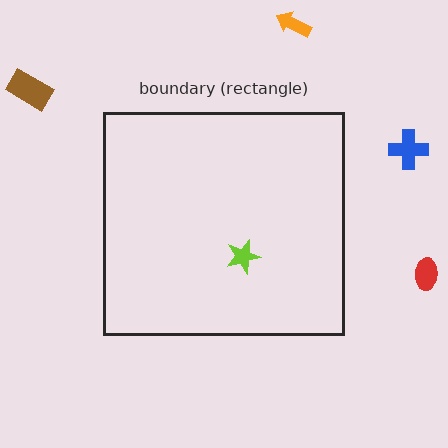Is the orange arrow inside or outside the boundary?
Outside.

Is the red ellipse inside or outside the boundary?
Outside.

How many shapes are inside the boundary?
1 inside, 4 outside.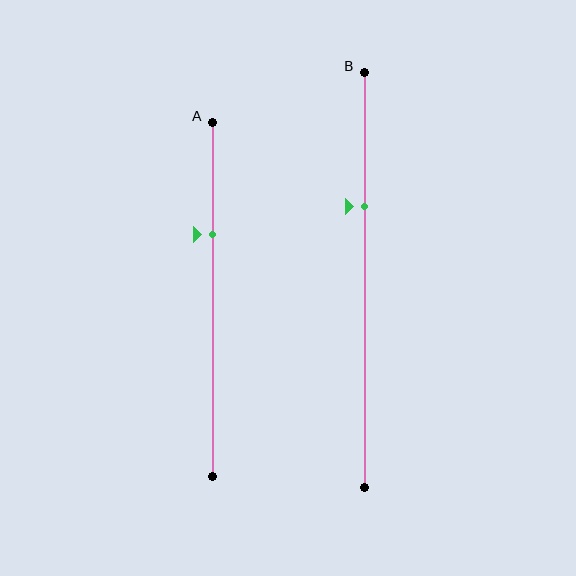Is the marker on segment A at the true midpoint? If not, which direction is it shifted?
No, the marker on segment A is shifted upward by about 18% of the segment length.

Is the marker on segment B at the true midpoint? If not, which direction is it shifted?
No, the marker on segment B is shifted upward by about 18% of the segment length.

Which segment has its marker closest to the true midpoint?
Segment B has its marker closest to the true midpoint.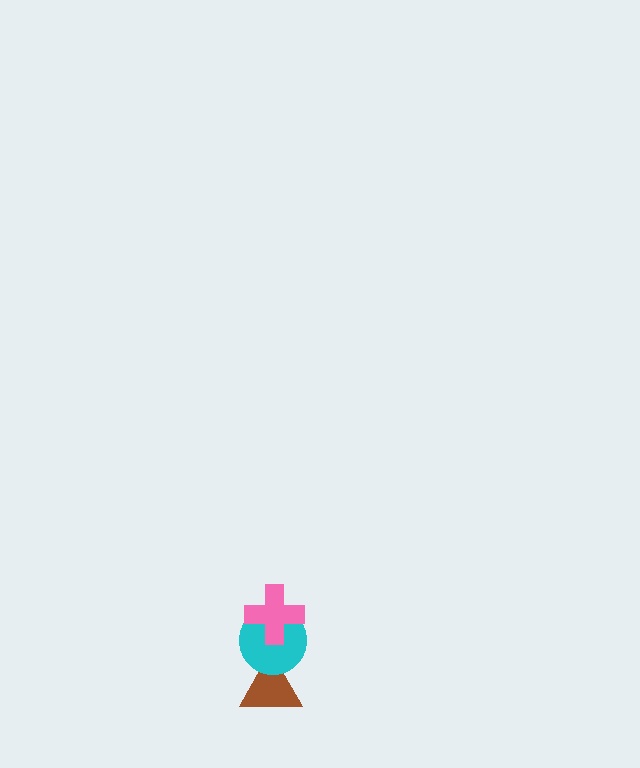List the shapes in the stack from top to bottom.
From top to bottom: the pink cross, the cyan circle, the brown triangle.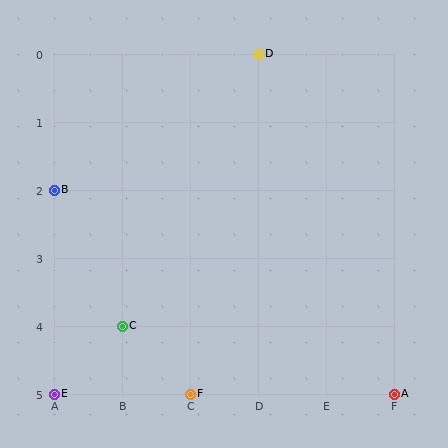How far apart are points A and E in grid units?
Points A and E are 5 columns apart.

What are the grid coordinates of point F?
Point F is at grid coordinates (C, 5).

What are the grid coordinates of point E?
Point E is at grid coordinates (A, 5).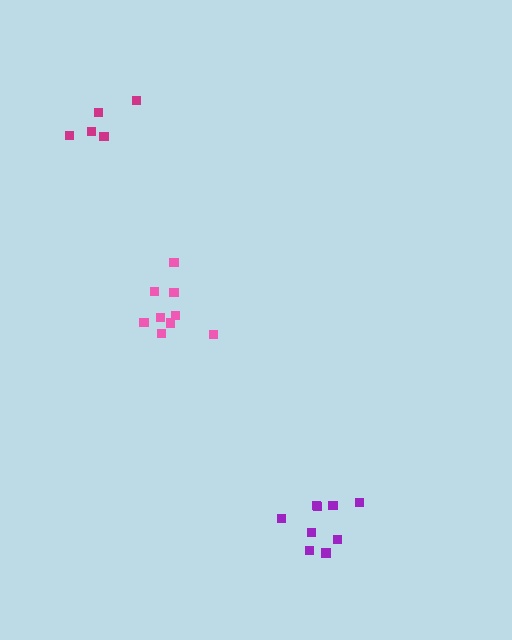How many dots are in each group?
Group 1: 9 dots, Group 2: 9 dots, Group 3: 5 dots (23 total).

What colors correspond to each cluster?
The clusters are colored: purple, pink, magenta.